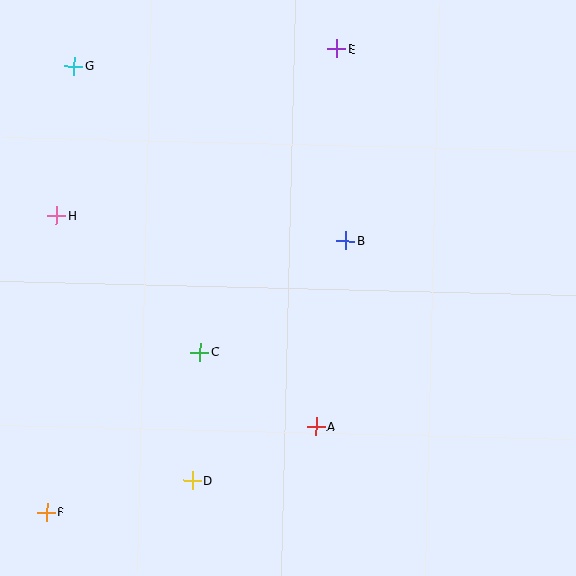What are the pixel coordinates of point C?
Point C is at (200, 352).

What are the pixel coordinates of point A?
Point A is at (316, 426).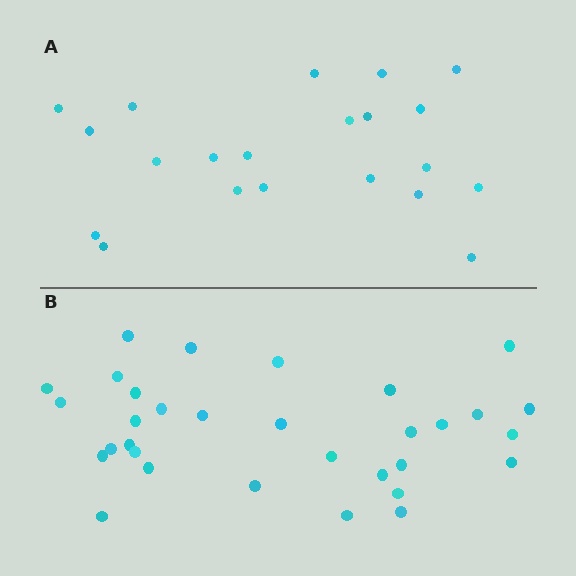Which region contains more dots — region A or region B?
Region B (the bottom region) has more dots.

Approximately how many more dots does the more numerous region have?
Region B has roughly 12 or so more dots than region A.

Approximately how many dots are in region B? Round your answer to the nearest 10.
About 30 dots. (The exact count is 32, which rounds to 30.)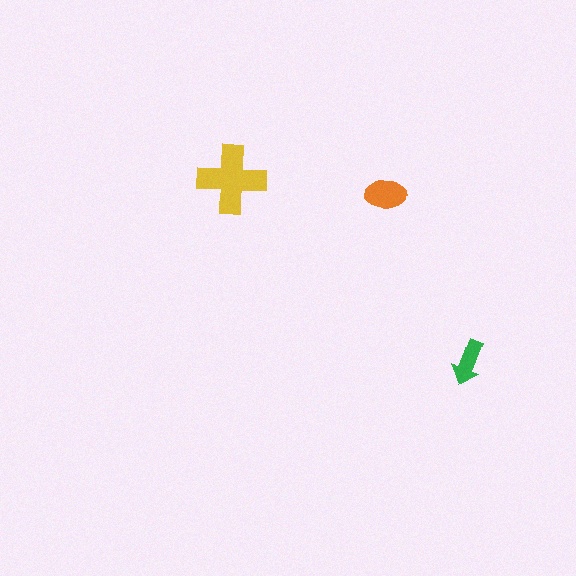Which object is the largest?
The yellow cross.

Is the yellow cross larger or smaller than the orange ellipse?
Larger.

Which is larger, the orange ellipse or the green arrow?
The orange ellipse.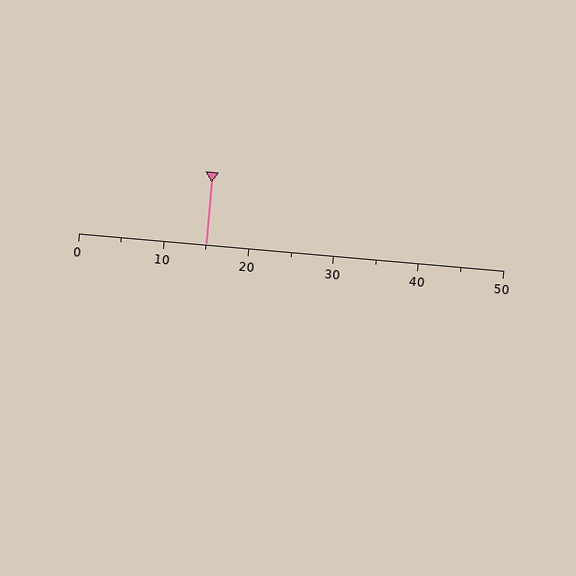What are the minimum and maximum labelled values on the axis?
The axis runs from 0 to 50.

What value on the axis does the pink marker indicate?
The marker indicates approximately 15.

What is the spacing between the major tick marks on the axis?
The major ticks are spaced 10 apart.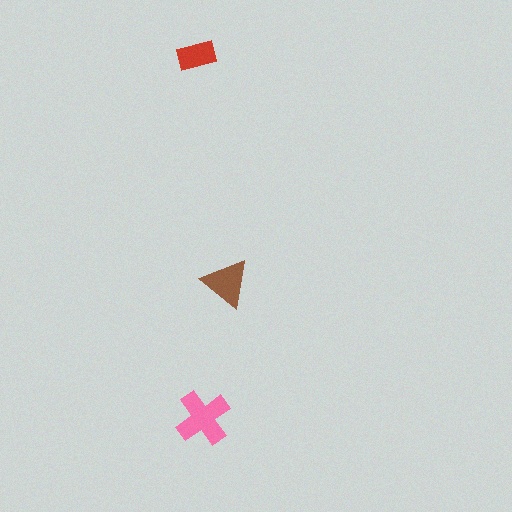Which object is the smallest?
The red rectangle.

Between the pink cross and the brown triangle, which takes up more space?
The pink cross.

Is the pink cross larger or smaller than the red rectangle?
Larger.